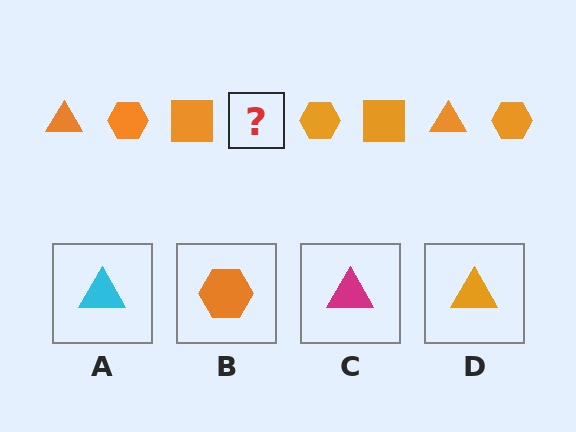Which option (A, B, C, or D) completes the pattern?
D.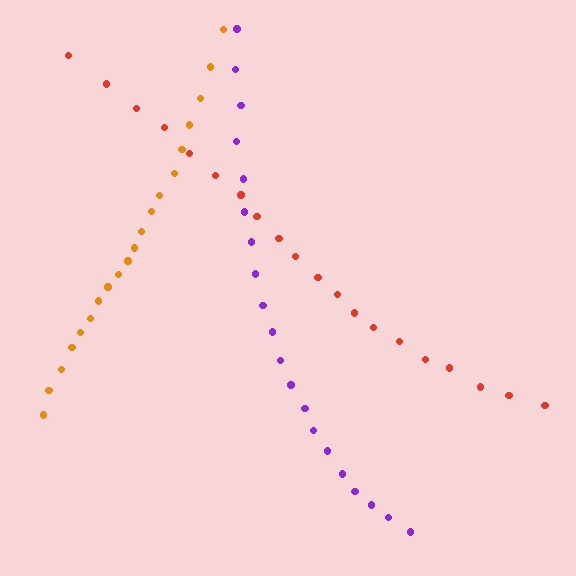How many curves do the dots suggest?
There are 3 distinct paths.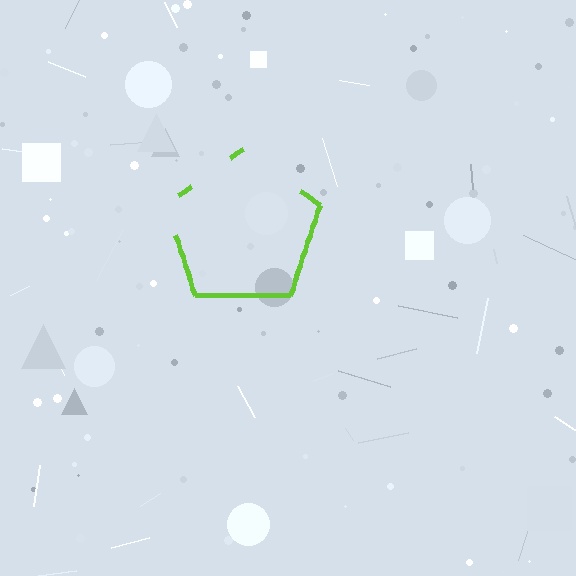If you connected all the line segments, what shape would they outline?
They would outline a pentagon.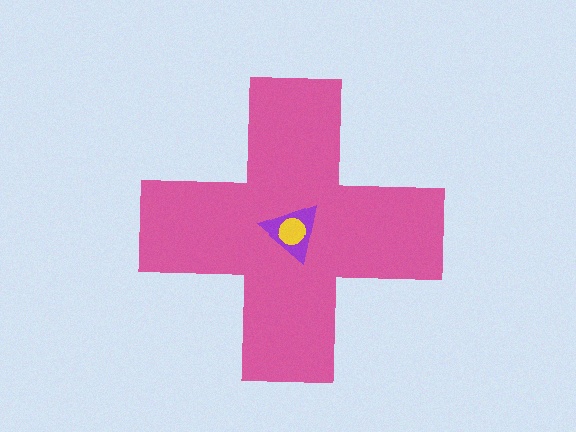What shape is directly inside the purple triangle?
The yellow circle.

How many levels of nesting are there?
3.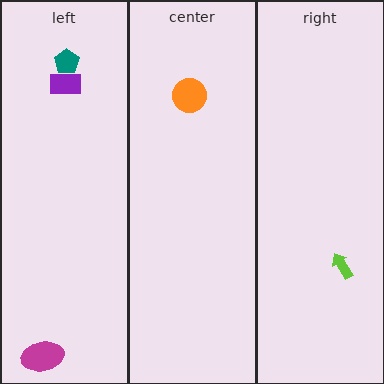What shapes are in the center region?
The orange circle.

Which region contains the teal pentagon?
The left region.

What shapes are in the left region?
The magenta ellipse, the teal pentagon, the purple rectangle.